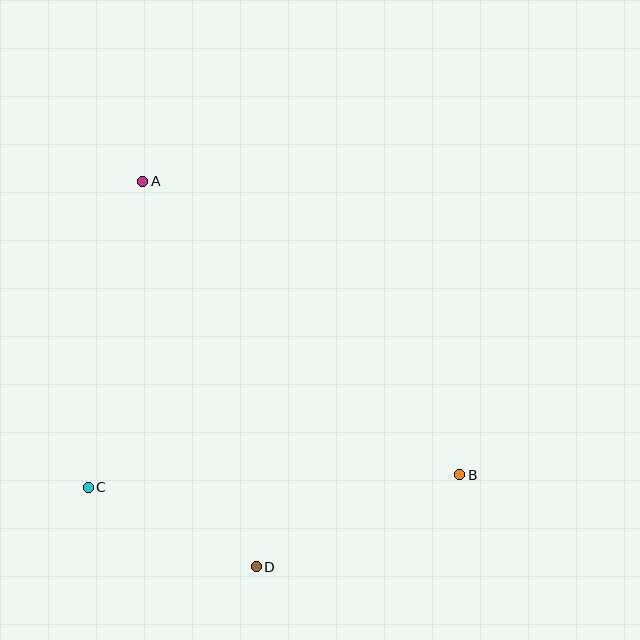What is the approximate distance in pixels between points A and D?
The distance between A and D is approximately 402 pixels.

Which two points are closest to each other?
Points C and D are closest to each other.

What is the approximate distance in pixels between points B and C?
The distance between B and C is approximately 372 pixels.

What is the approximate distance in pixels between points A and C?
The distance between A and C is approximately 311 pixels.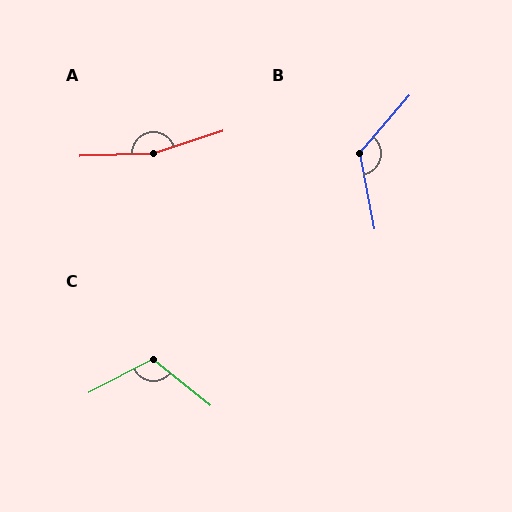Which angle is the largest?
A, at approximately 164 degrees.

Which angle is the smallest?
C, at approximately 113 degrees.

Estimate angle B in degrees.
Approximately 128 degrees.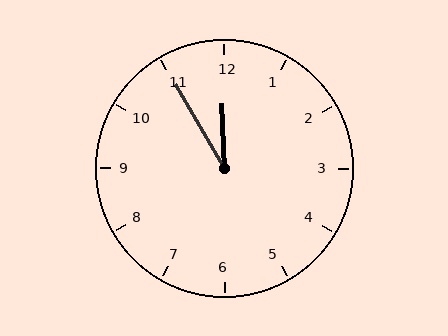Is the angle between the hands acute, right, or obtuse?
It is acute.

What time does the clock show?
11:55.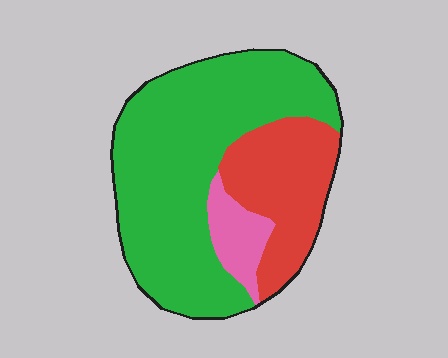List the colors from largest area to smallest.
From largest to smallest: green, red, pink.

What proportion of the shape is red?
Red covers roughly 25% of the shape.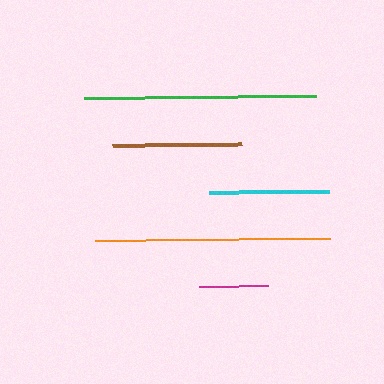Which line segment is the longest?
The orange line is the longest at approximately 236 pixels.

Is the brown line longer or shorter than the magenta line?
The brown line is longer than the magenta line.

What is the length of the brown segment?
The brown segment is approximately 129 pixels long.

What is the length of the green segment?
The green segment is approximately 232 pixels long.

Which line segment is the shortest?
The magenta line is the shortest at approximately 69 pixels.